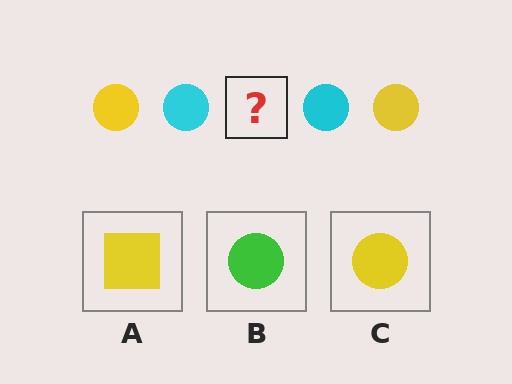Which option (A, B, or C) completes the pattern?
C.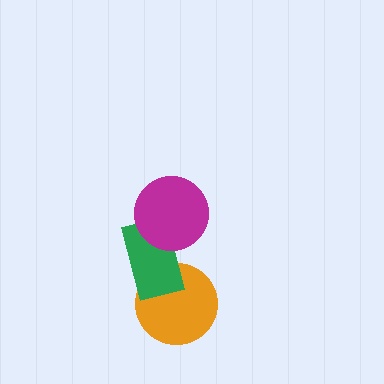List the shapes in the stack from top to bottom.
From top to bottom: the magenta circle, the green rectangle, the orange circle.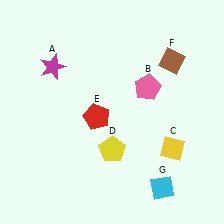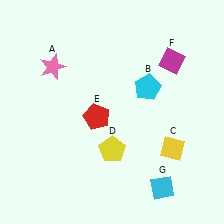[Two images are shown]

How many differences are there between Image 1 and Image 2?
There are 3 differences between the two images.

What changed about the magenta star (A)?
In Image 1, A is magenta. In Image 2, it changed to pink.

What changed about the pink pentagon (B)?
In Image 1, B is pink. In Image 2, it changed to cyan.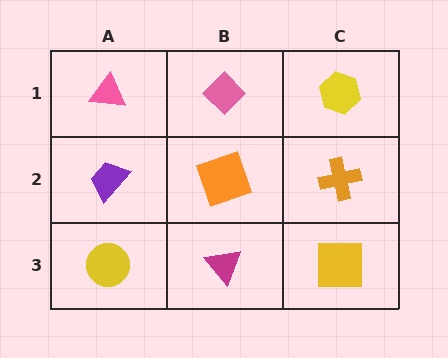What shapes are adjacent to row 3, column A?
A purple trapezoid (row 2, column A), a magenta triangle (row 3, column B).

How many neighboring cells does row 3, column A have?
2.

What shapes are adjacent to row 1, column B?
An orange square (row 2, column B), a pink triangle (row 1, column A), a yellow hexagon (row 1, column C).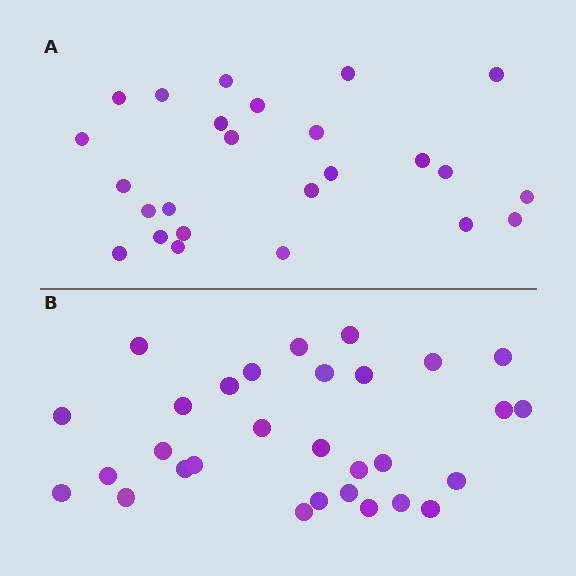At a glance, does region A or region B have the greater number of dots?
Region B (the bottom region) has more dots.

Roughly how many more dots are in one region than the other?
Region B has about 5 more dots than region A.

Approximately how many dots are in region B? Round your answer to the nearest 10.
About 30 dots.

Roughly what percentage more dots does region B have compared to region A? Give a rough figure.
About 20% more.